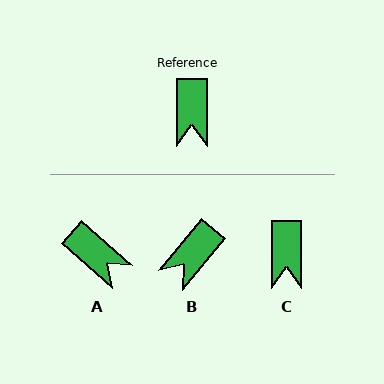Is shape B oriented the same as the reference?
No, it is off by about 39 degrees.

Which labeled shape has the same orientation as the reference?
C.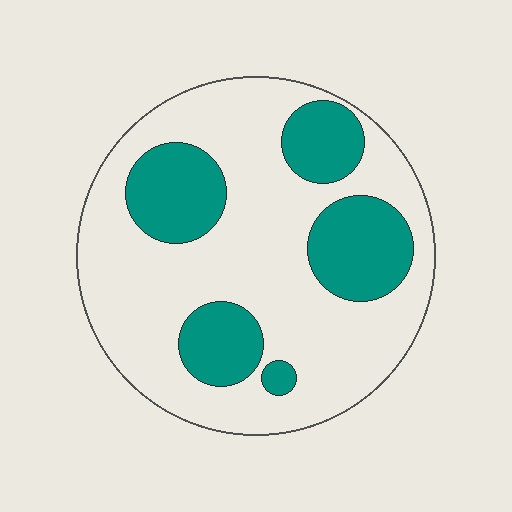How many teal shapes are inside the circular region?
5.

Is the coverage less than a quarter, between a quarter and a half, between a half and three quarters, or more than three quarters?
Between a quarter and a half.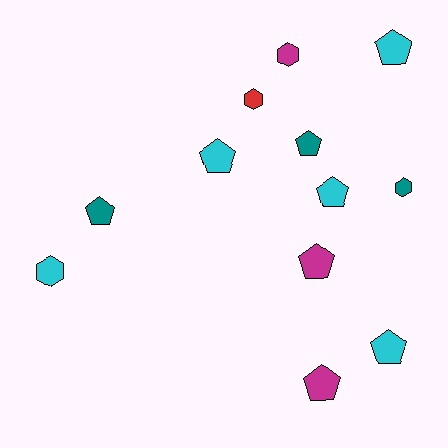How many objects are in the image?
There are 12 objects.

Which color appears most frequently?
Cyan, with 5 objects.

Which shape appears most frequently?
Pentagon, with 8 objects.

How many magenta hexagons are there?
There is 1 magenta hexagon.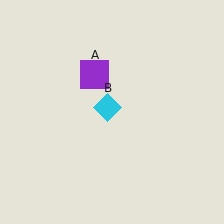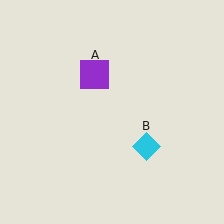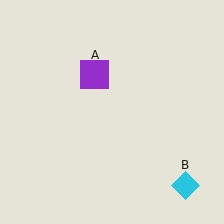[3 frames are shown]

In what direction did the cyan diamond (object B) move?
The cyan diamond (object B) moved down and to the right.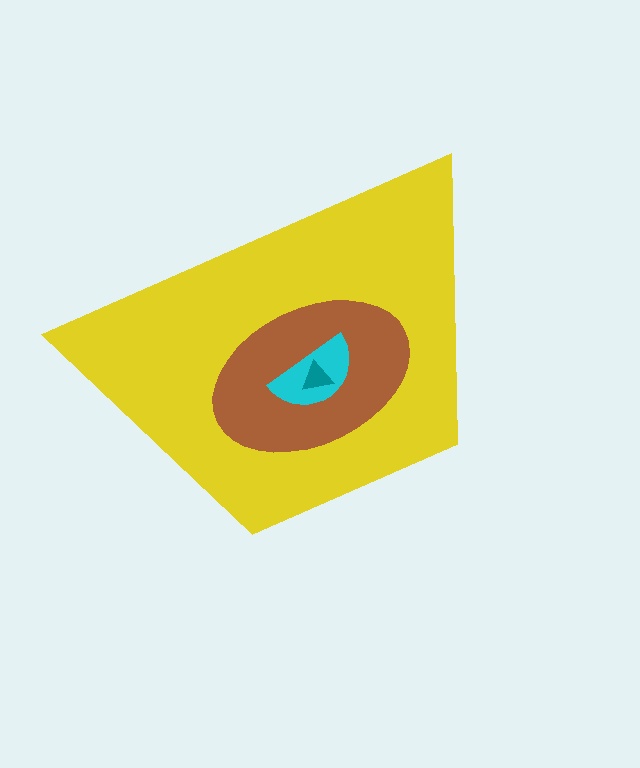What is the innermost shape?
The teal triangle.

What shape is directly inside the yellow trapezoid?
The brown ellipse.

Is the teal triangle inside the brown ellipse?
Yes.